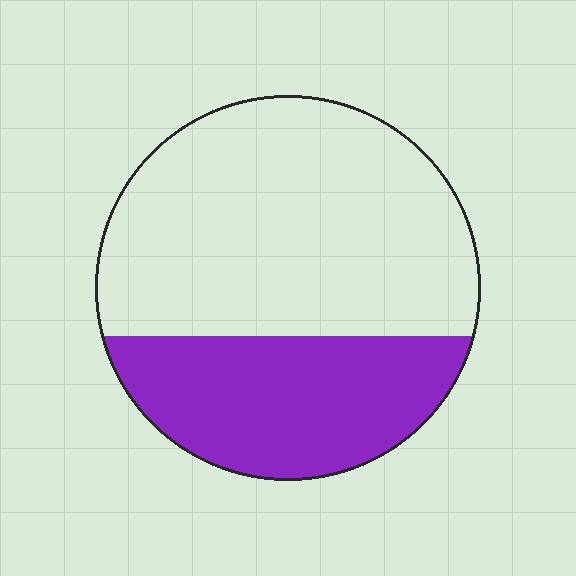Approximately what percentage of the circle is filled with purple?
Approximately 35%.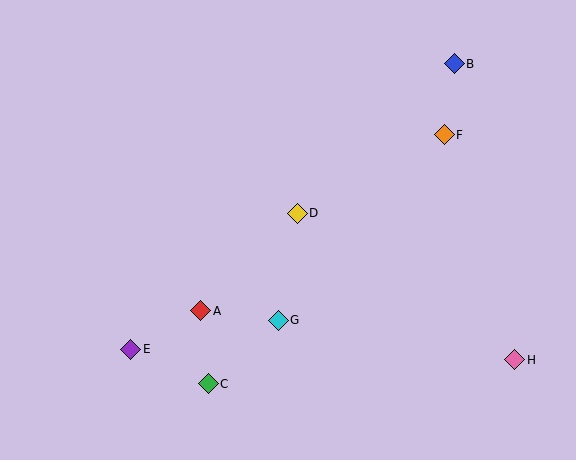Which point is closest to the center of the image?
Point D at (297, 213) is closest to the center.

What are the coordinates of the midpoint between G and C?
The midpoint between G and C is at (243, 352).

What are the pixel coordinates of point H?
Point H is at (515, 360).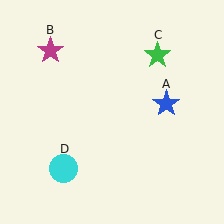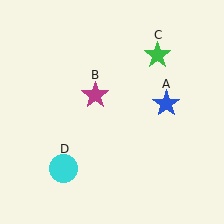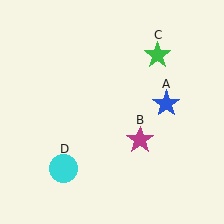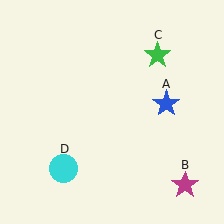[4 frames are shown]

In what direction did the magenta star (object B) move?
The magenta star (object B) moved down and to the right.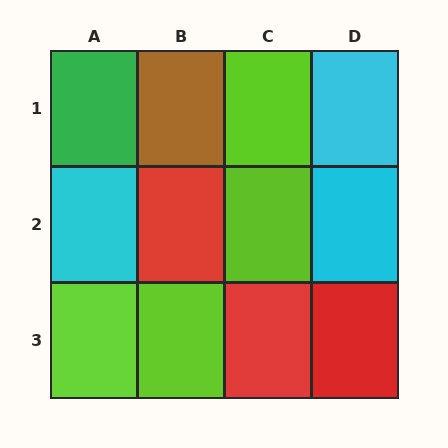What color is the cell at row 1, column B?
Brown.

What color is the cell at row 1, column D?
Cyan.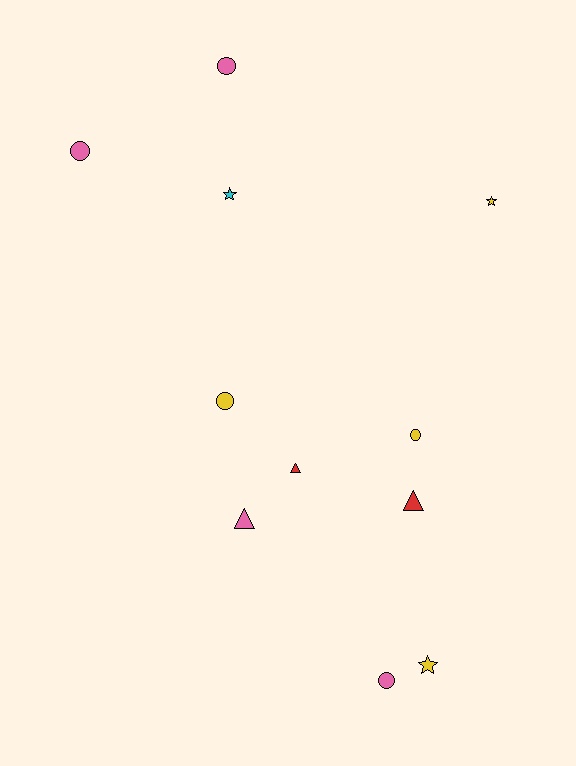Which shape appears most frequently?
Circle, with 5 objects.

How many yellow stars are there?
There are 2 yellow stars.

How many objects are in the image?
There are 11 objects.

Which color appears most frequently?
Yellow, with 4 objects.